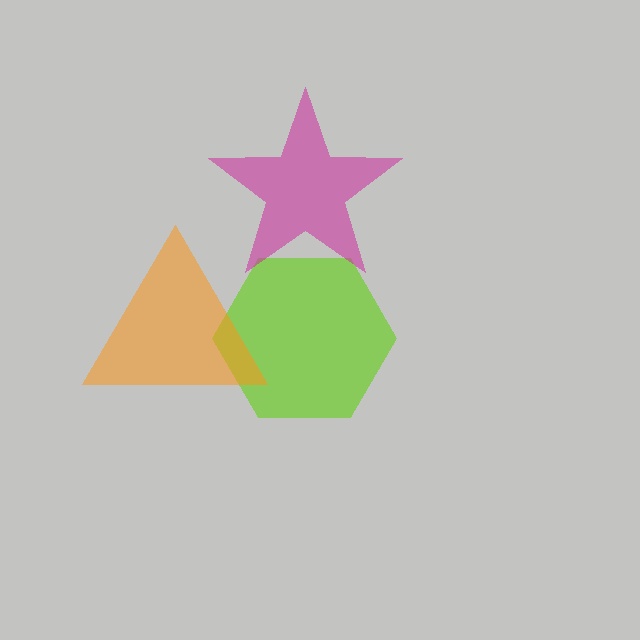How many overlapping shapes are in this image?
There are 3 overlapping shapes in the image.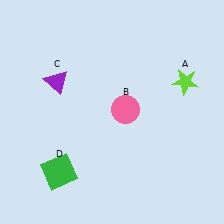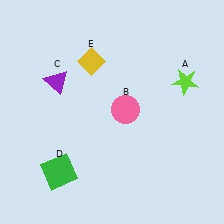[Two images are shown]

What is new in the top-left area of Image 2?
A yellow diamond (E) was added in the top-left area of Image 2.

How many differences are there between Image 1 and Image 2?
There is 1 difference between the two images.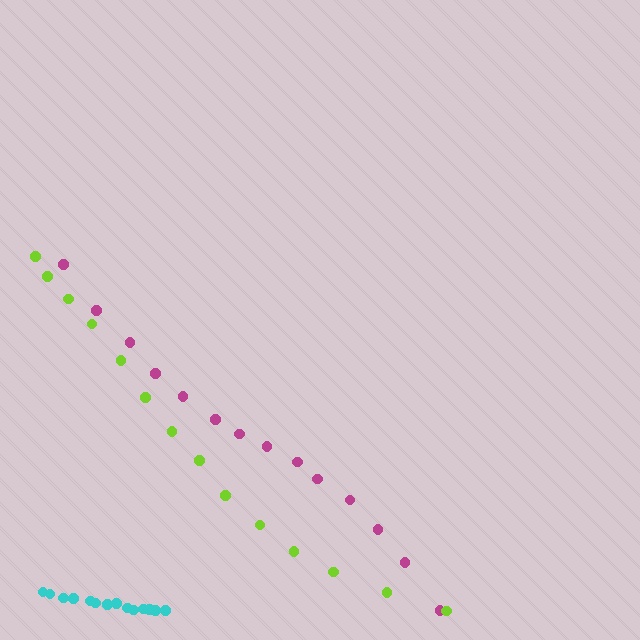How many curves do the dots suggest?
There are 3 distinct paths.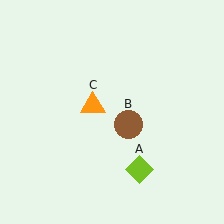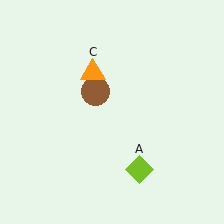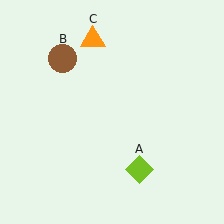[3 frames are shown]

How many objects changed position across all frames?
2 objects changed position: brown circle (object B), orange triangle (object C).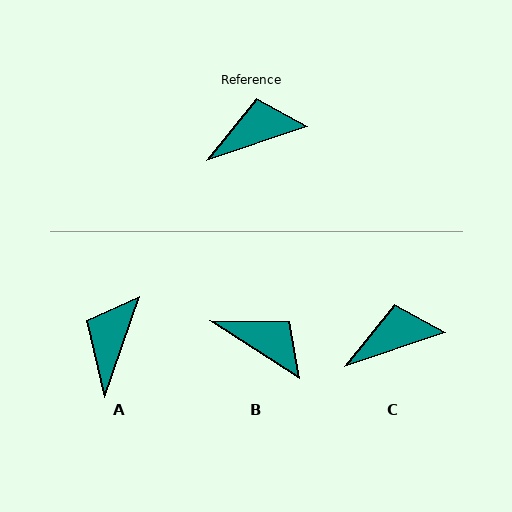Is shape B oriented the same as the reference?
No, it is off by about 52 degrees.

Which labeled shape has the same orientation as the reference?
C.